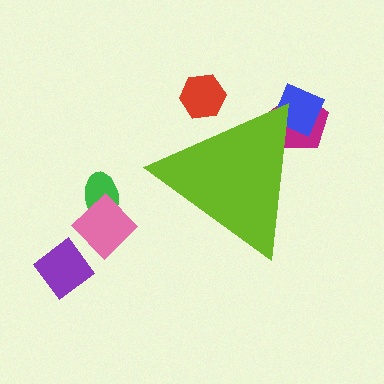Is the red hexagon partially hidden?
Yes, the red hexagon is partially hidden behind the lime triangle.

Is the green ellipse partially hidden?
No, the green ellipse is fully visible.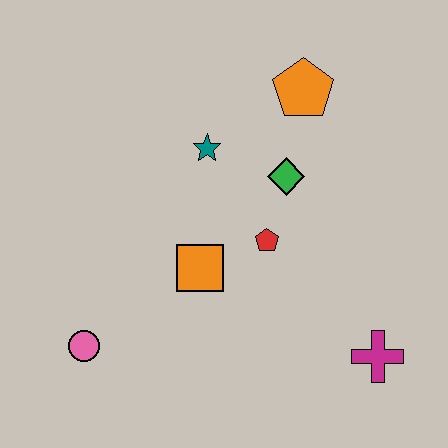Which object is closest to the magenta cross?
The red pentagon is closest to the magenta cross.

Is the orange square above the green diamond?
No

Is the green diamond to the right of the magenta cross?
No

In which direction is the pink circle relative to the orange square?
The pink circle is to the left of the orange square.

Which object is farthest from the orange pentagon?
The pink circle is farthest from the orange pentagon.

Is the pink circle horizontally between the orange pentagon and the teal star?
No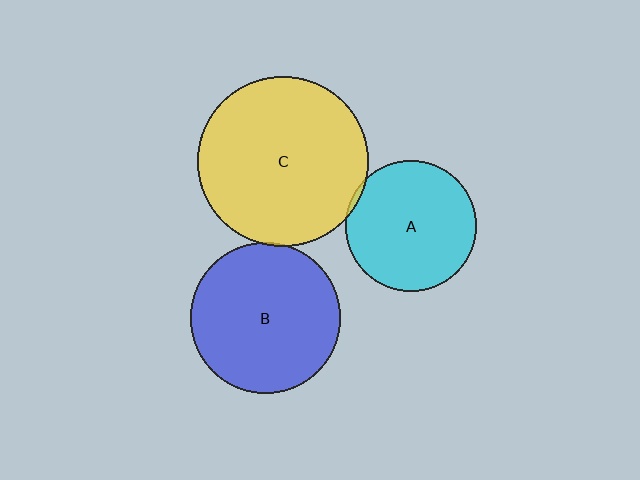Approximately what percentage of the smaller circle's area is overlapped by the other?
Approximately 5%.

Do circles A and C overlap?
Yes.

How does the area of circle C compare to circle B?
Approximately 1.3 times.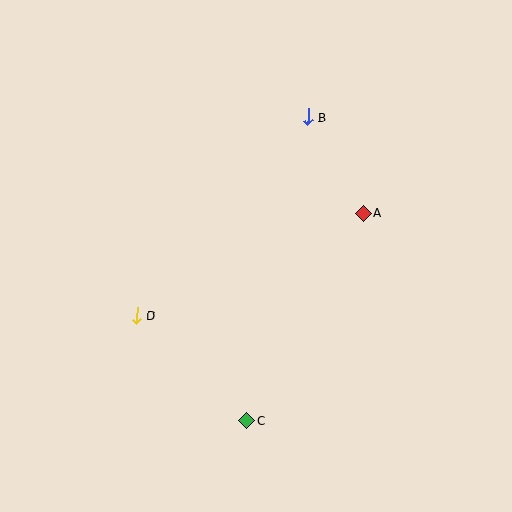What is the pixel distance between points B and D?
The distance between B and D is 262 pixels.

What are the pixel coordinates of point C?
Point C is at (247, 421).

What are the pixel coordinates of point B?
Point B is at (308, 117).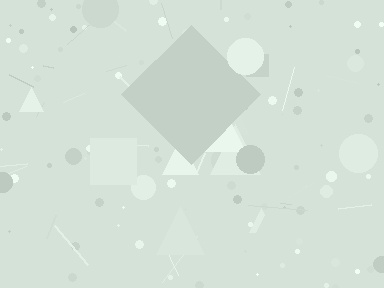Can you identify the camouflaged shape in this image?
The camouflaged shape is a diamond.